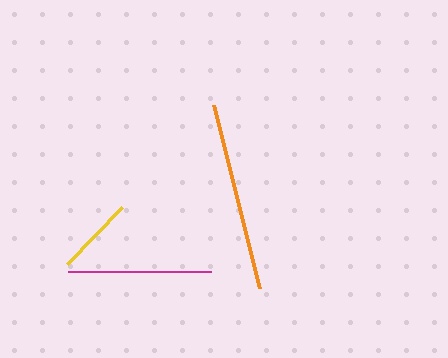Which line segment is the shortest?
The yellow line is the shortest at approximately 79 pixels.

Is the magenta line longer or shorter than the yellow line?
The magenta line is longer than the yellow line.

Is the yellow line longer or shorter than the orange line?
The orange line is longer than the yellow line.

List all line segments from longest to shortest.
From longest to shortest: orange, magenta, yellow.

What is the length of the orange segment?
The orange segment is approximately 189 pixels long.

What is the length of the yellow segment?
The yellow segment is approximately 79 pixels long.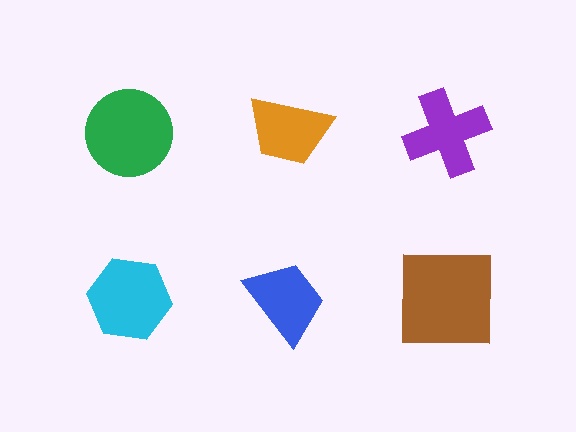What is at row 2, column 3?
A brown square.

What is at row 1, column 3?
A purple cross.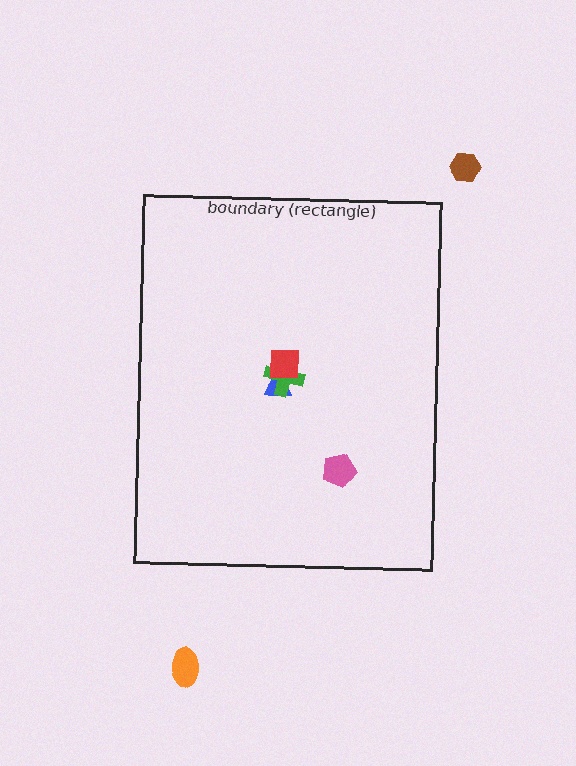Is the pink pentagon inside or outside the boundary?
Inside.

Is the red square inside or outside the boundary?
Inside.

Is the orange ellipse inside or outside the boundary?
Outside.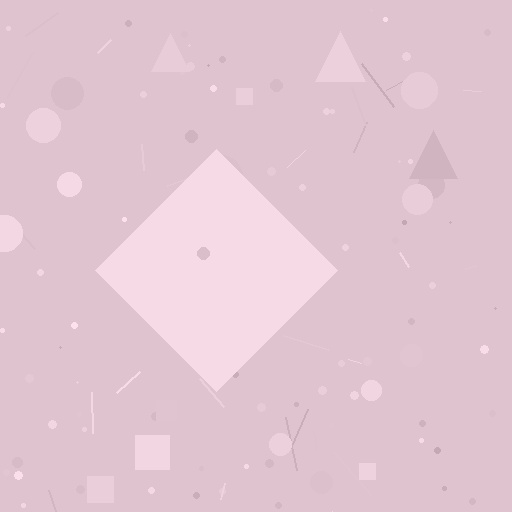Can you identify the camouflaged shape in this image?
The camouflaged shape is a diamond.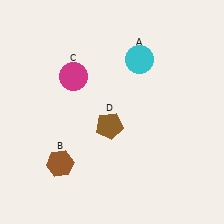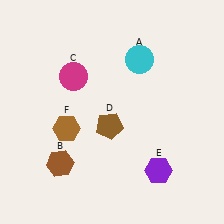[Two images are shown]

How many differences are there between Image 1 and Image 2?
There are 2 differences between the two images.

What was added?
A purple hexagon (E), a brown hexagon (F) were added in Image 2.